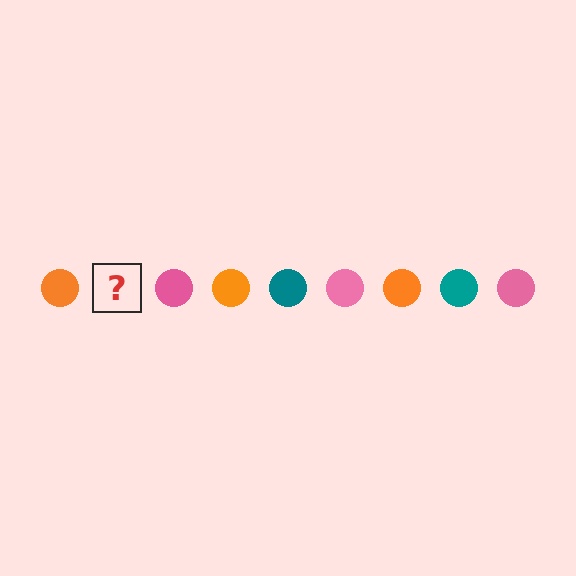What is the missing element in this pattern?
The missing element is a teal circle.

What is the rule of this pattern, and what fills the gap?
The rule is that the pattern cycles through orange, teal, pink circles. The gap should be filled with a teal circle.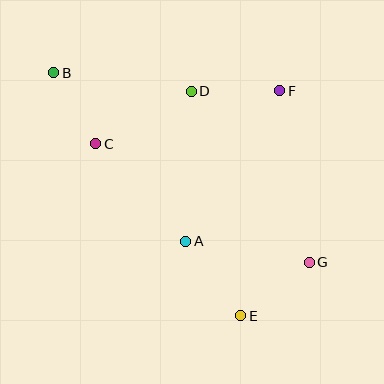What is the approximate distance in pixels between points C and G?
The distance between C and G is approximately 244 pixels.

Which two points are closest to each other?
Points B and C are closest to each other.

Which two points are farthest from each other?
Points B and G are farthest from each other.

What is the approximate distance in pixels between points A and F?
The distance between A and F is approximately 178 pixels.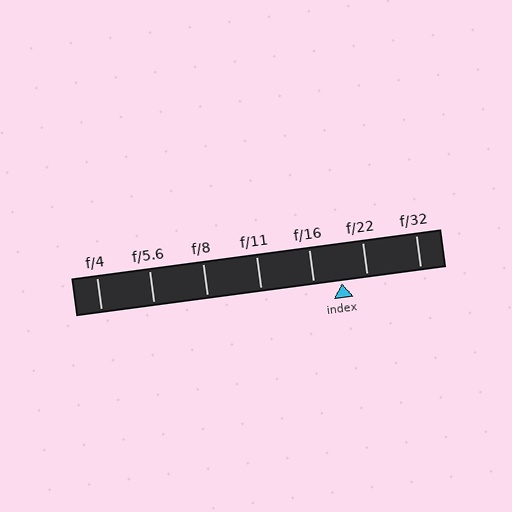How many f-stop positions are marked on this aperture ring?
There are 7 f-stop positions marked.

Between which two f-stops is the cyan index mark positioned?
The index mark is between f/16 and f/22.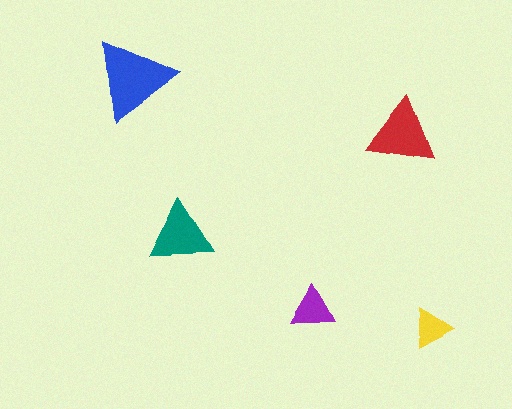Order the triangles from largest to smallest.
the blue one, the red one, the teal one, the purple one, the yellow one.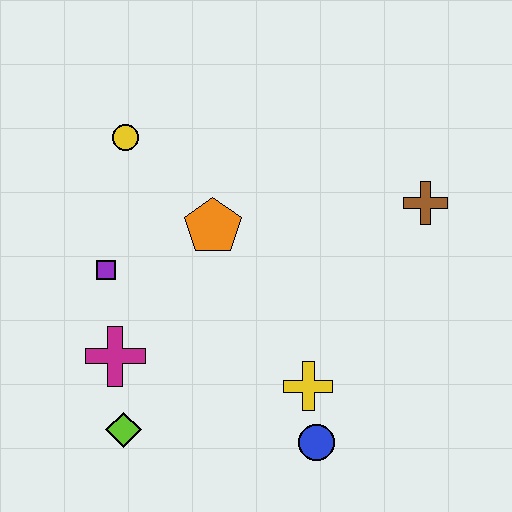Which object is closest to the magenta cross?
The lime diamond is closest to the magenta cross.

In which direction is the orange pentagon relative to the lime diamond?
The orange pentagon is above the lime diamond.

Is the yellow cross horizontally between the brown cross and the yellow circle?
Yes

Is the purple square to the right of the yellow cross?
No